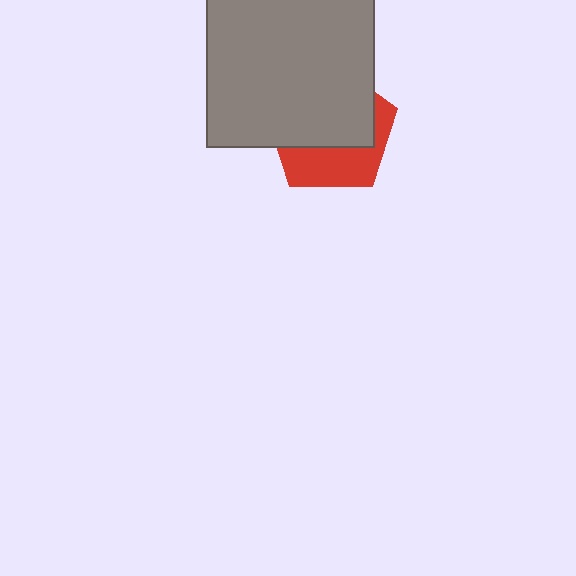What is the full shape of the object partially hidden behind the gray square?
The partially hidden object is a red pentagon.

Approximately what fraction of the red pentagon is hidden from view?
Roughly 61% of the red pentagon is hidden behind the gray square.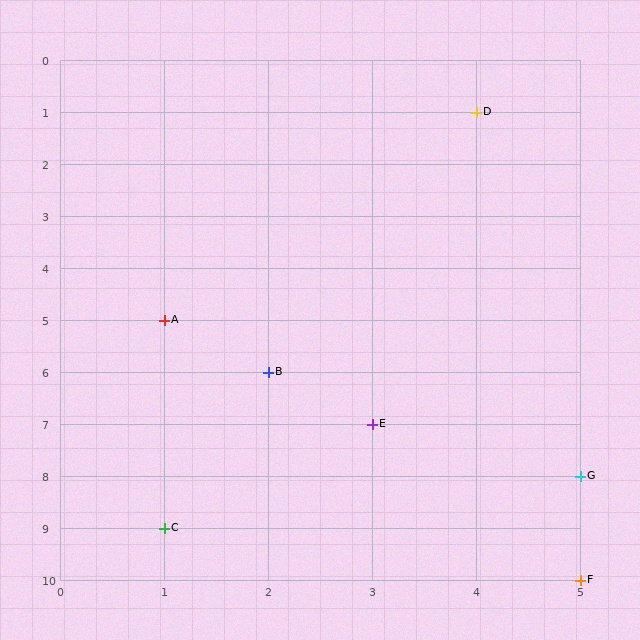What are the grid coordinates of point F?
Point F is at grid coordinates (5, 10).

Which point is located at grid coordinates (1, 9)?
Point C is at (1, 9).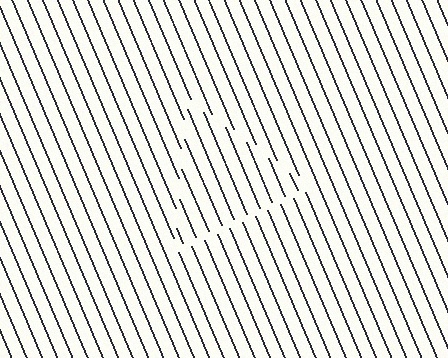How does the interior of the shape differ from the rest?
The interior of the shape contains the same grating, shifted by half a period — the contour is defined by the phase discontinuity where line-ends from the inner and outer gratings abut.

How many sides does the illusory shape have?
3 sides — the line-ends trace a triangle.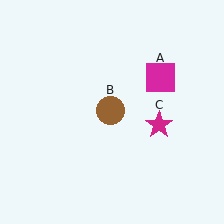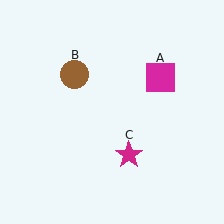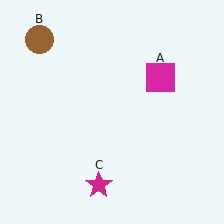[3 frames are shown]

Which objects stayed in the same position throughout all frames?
Magenta square (object A) remained stationary.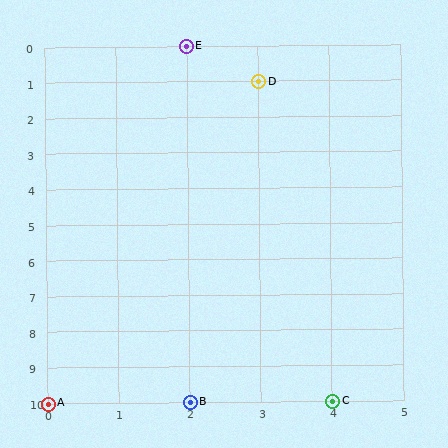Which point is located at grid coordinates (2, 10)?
Point B is at (2, 10).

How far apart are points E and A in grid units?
Points E and A are 2 columns and 10 rows apart (about 10.2 grid units diagonally).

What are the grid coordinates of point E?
Point E is at grid coordinates (2, 0).